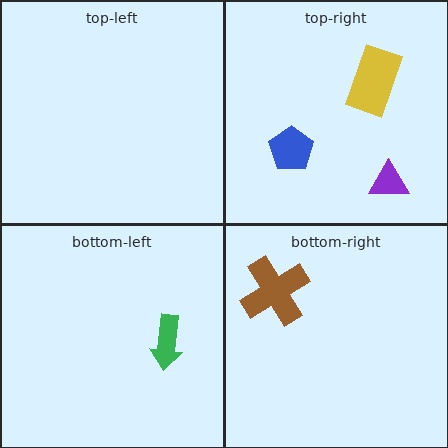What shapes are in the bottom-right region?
The brown cross.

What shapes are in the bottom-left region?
The green arrow.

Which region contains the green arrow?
The bottom-left region.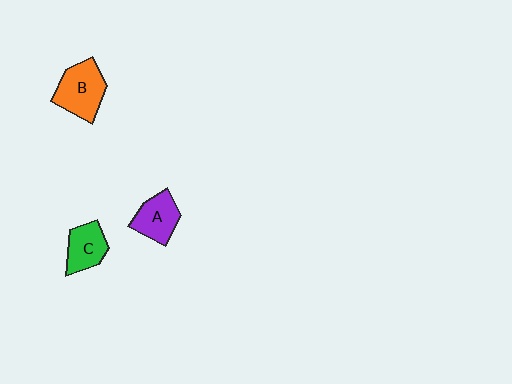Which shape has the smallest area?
Shape C (green).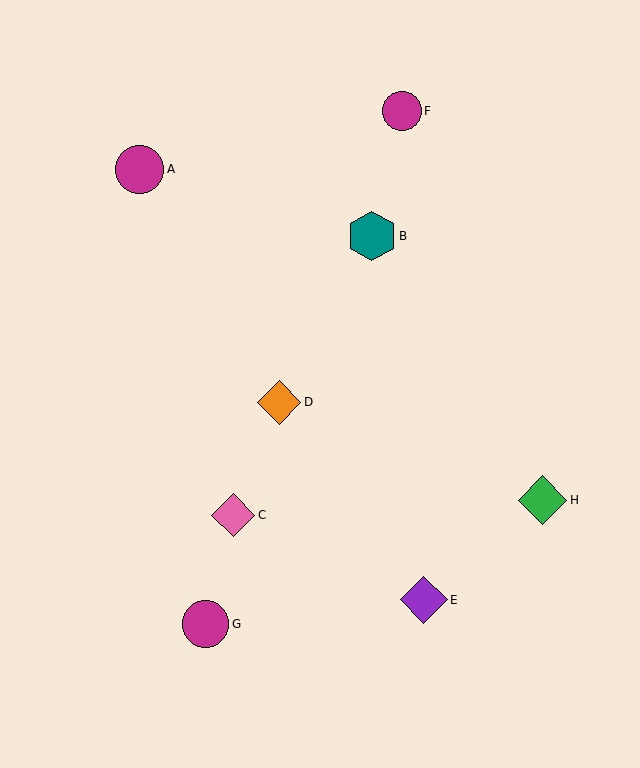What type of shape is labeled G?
Shape G is a magenta circle.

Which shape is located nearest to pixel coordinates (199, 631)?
The magenta circle (labeled G) at (206, 624) is nearest to that location.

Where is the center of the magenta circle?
The center of the magenta circle is at (140, 169).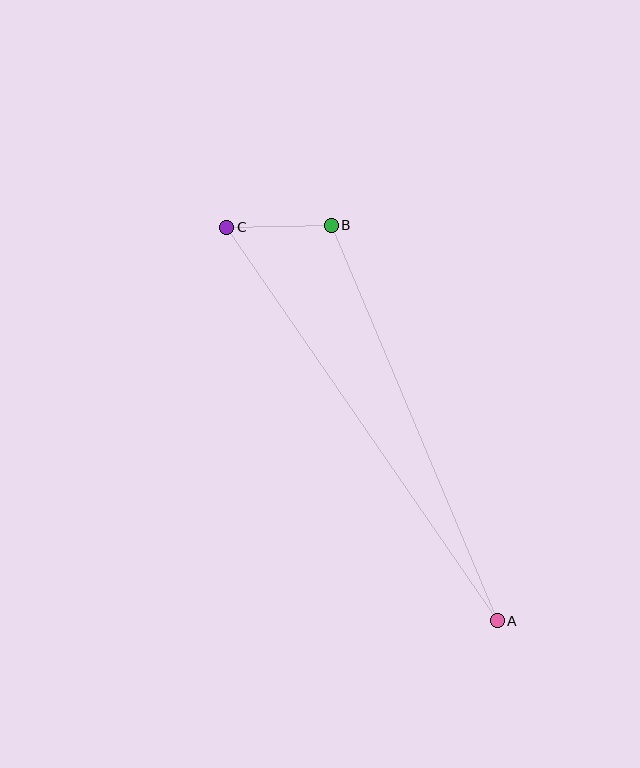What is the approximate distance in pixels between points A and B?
The distance between A and B is approximately 429 pixels.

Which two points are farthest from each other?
Points A and C are farthest from each other.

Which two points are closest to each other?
Points B and C are closest to each other.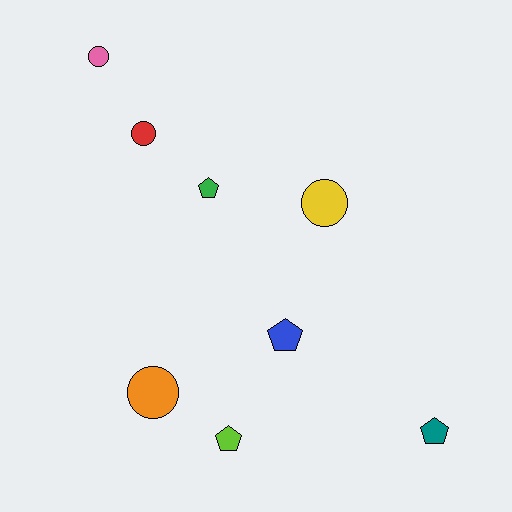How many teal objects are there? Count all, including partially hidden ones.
There is 1 teal object.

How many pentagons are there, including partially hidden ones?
There are 4 pentagons.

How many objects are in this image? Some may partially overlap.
There are 8 objects.